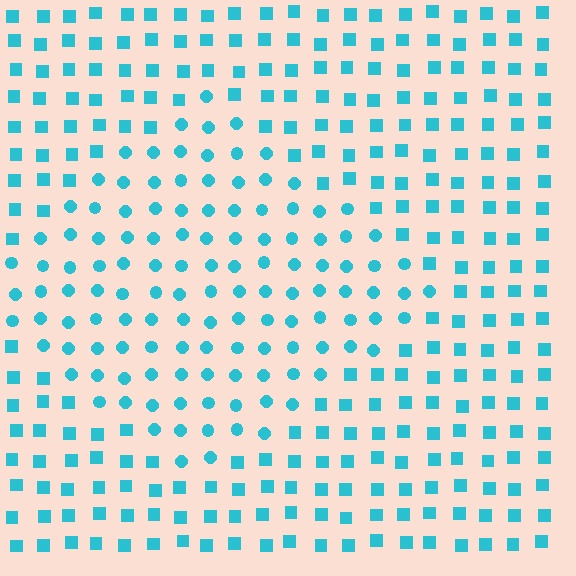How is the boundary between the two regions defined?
The boundary is defined by a change in element shape: circles inside vs. squares outside. All elements share the same color and spacing.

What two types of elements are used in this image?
The image uses circles inside the diamond region and squares outside it.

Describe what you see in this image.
The image is filled with small cyan elements arranged in a uniform grid. A diamond-shaped region contains circles, while the surrounding area contains squares. The boundary is defined purely by the change in element shape.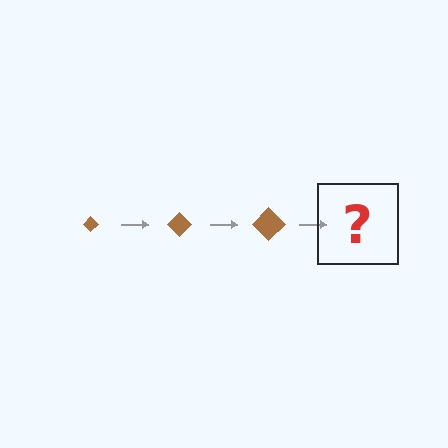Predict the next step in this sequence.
The next step is a brown diamond, larger than the previous one.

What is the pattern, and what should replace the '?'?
The pattern is that the diamond gets progressively larger each step. The '?' should be a brown diamond, larger than the previous one.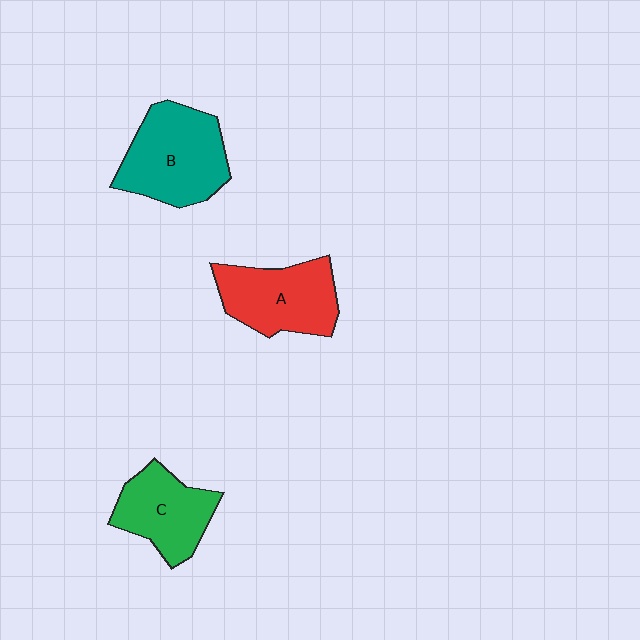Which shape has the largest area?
Shape B (teal).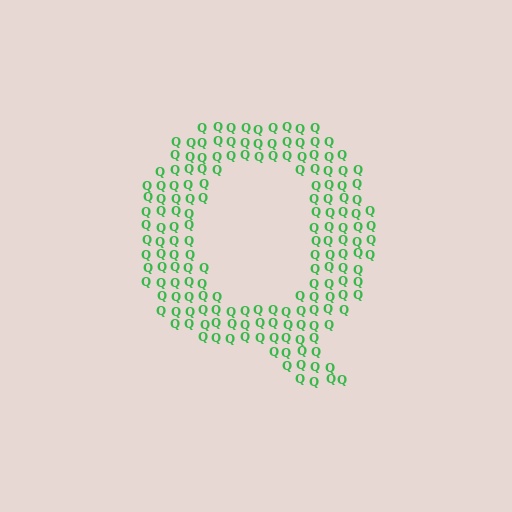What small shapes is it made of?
It is made of small letter Q's.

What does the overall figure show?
The overall figure shows the letter Q.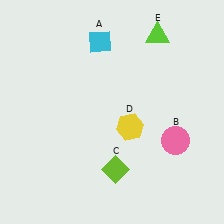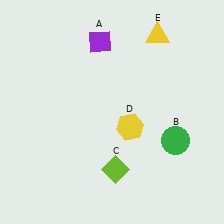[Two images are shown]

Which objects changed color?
A changed from cyan to purple. B changed from pink to green. E changed from lime to yellow.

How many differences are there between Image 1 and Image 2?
There are 3 differences between the two images.